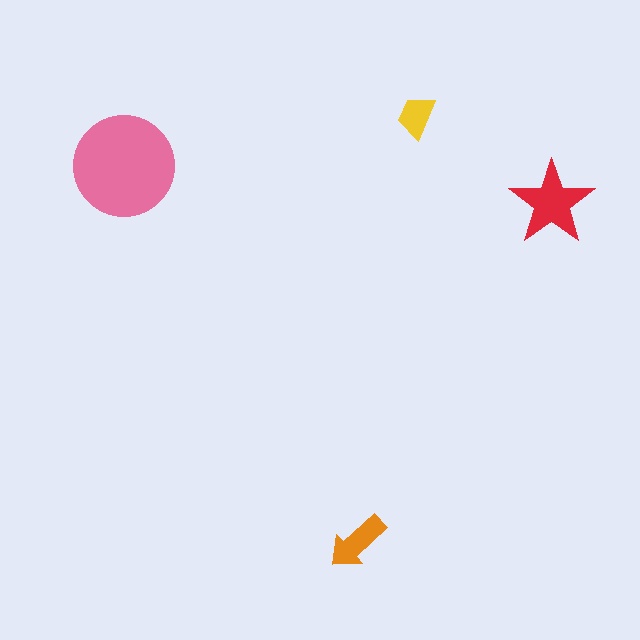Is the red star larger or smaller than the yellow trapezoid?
Larger.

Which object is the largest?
The pink circle.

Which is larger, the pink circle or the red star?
The pink circle.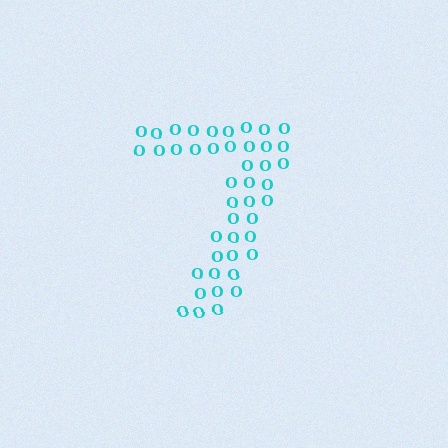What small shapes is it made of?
It is made of small letter O's.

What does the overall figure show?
The overall figure shows the digit 7.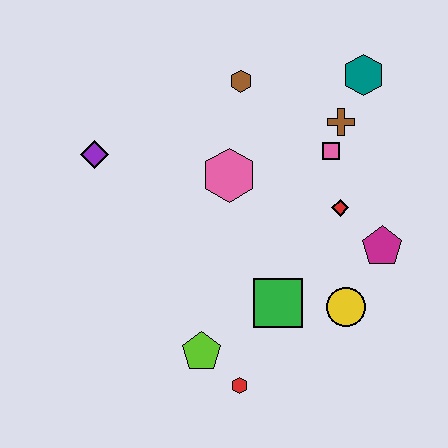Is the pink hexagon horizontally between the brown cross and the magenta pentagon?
No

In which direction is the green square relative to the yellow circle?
The green square is to the left of the yellow circle.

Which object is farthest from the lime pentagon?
The teal hexagon is farthest from the lime pentagon.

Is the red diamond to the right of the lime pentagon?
Yes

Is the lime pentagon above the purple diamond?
No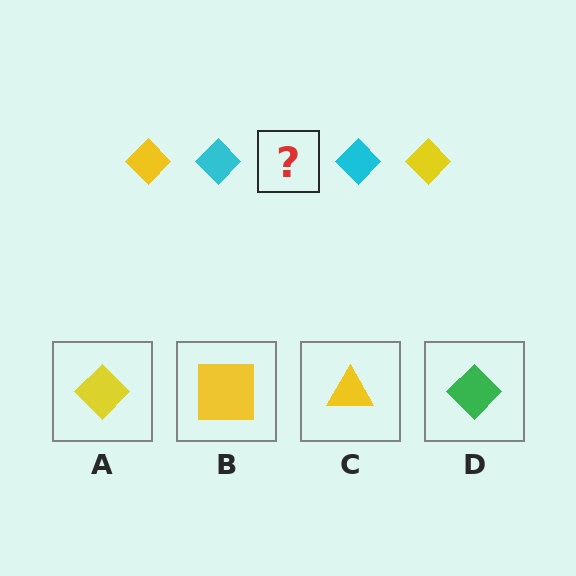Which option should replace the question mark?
Option A.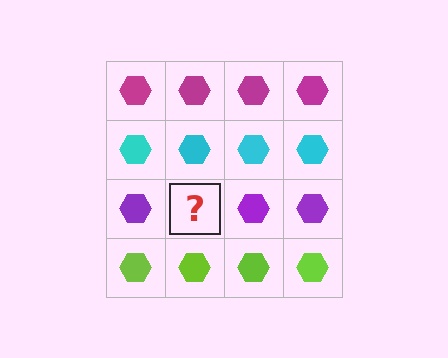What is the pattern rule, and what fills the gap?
The rule is that each row has a consistent color. The gap should be filled with a purple hexagon.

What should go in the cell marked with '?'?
The missing cell should contain a purple hexagon.